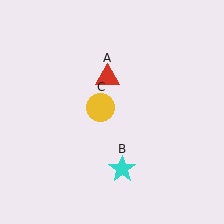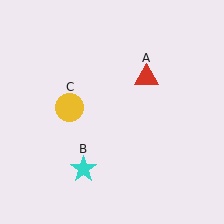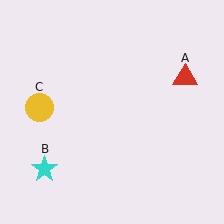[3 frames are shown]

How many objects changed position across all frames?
3 objects changed position: red triangle (object A), cyan star (object B), yellow circle (object C).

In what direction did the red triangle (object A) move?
The red triangle (object A) moved right.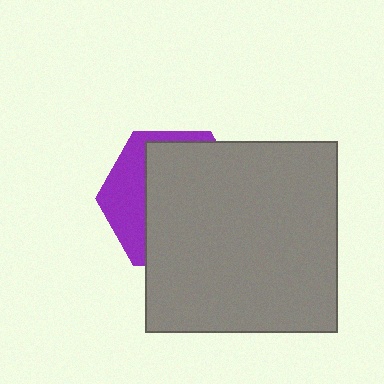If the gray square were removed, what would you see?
You would see the complete purple hexagon.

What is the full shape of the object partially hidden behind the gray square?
The partially hidden object is a purple hexagon.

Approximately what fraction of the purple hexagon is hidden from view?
Roughly 69% of the purple hexagon is hidden behind the gray square.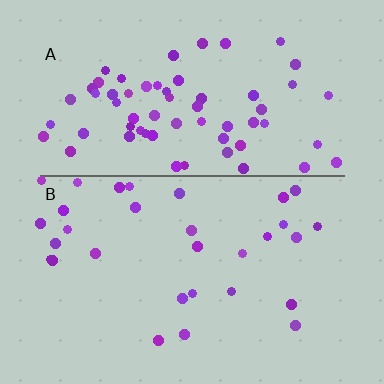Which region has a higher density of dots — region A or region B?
A (the top).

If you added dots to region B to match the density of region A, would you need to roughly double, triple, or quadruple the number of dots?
Approximately double.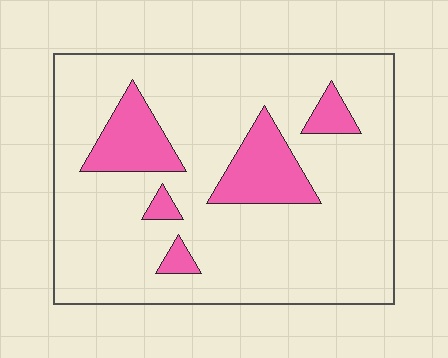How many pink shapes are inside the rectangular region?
5.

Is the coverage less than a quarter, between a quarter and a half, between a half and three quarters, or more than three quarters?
Less than a quarter.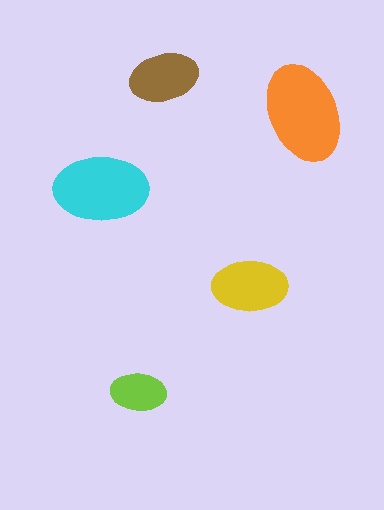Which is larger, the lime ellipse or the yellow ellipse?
The yellow one.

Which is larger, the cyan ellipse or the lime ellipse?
The cyan one.